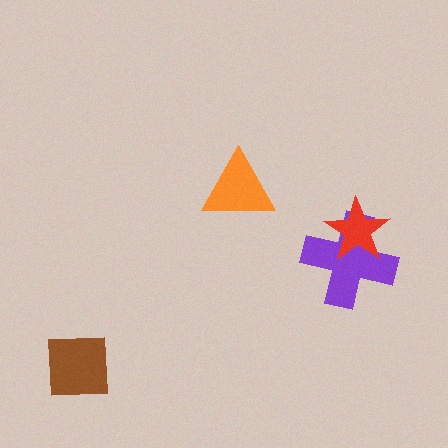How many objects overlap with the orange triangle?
0 objects overlap with the orange triangle.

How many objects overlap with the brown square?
0 objects overlap with the brown square.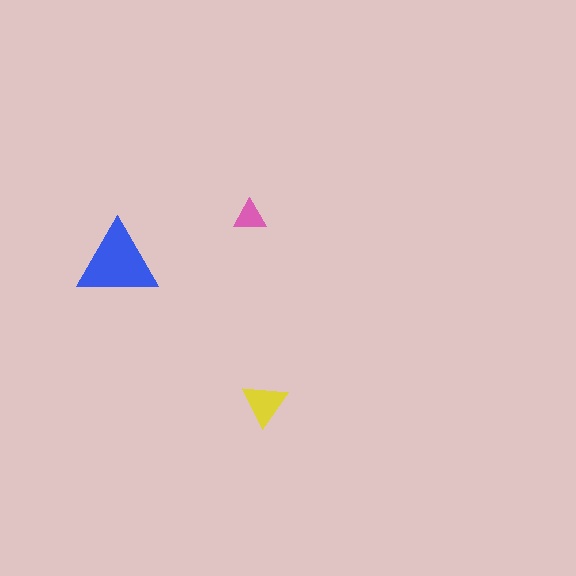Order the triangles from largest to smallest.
the blue one, the yellow one, the pink one.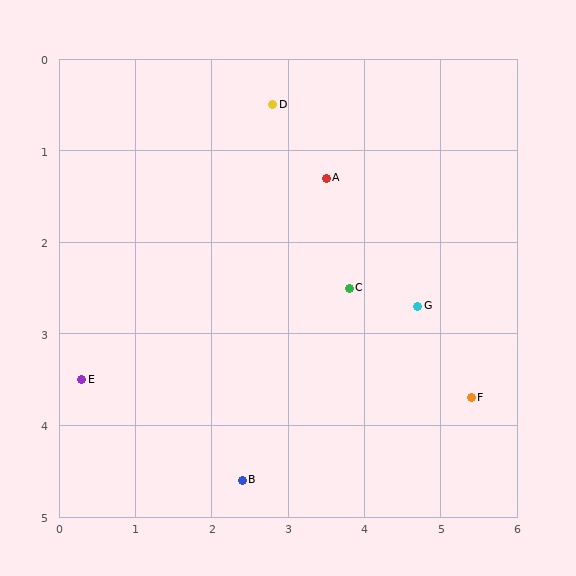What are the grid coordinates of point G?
Point G is at approximately (4.7, 2.7).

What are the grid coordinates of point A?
Point A is at approximately (3.5, 1.3).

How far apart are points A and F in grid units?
Points A and F are about 3.1 grid units apart.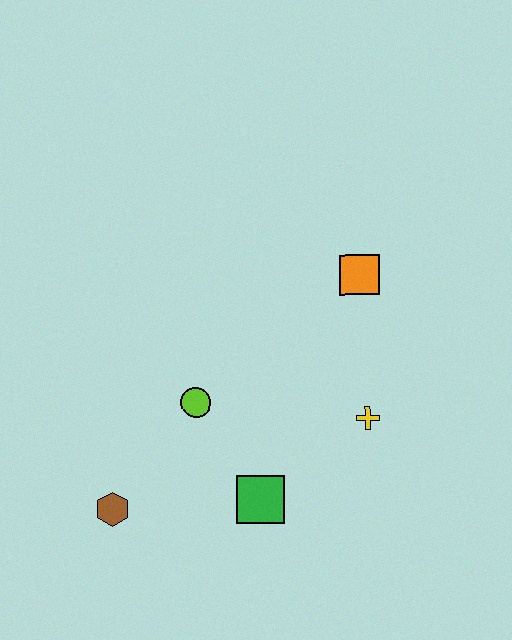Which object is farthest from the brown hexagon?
The orange square is farthest from the brown hexagon.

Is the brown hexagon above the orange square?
No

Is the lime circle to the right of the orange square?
No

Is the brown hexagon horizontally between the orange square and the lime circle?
No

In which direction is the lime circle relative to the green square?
The lime circle is above the green square.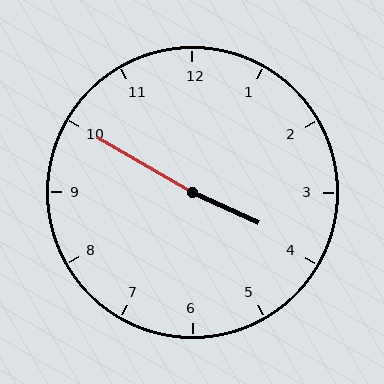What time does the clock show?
3:50.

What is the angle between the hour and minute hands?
Approximately 175 degrees.